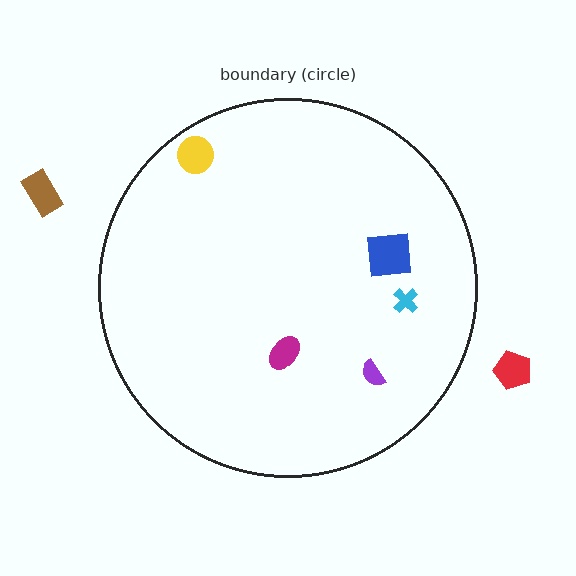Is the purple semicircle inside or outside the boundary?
Inside.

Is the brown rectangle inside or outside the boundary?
Outside.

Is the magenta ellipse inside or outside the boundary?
Inside.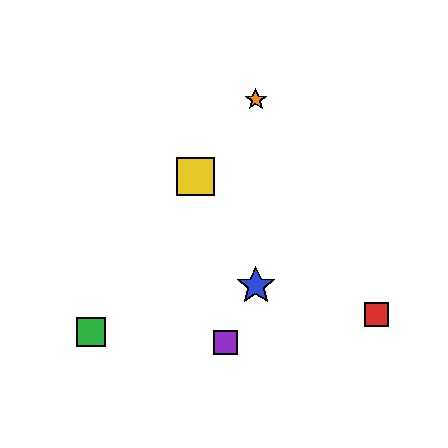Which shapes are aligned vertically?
The blue star, the orange star are aligned vertically.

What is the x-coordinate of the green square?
The green square is at x≈91.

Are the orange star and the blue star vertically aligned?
Yes, both are at x≈256.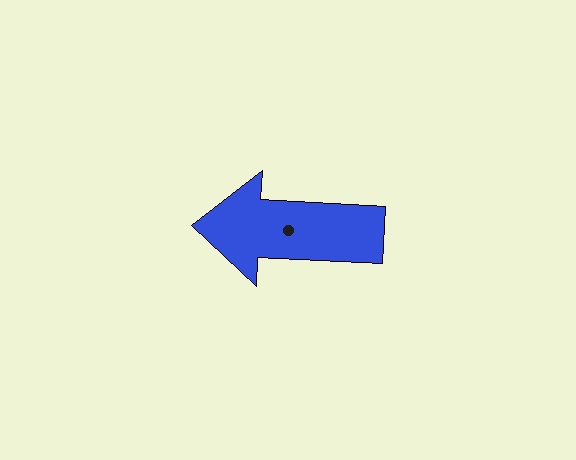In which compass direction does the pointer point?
West.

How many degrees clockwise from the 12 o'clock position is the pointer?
Approximately 273 degrees.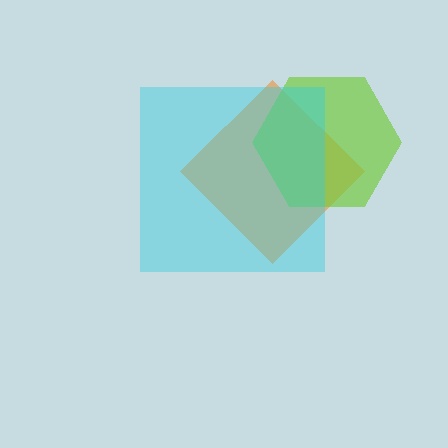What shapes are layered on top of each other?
The layered shapes are: an orange diamond, a lime hexagon, a cyan square.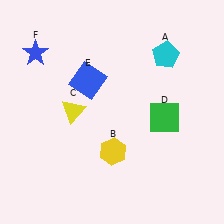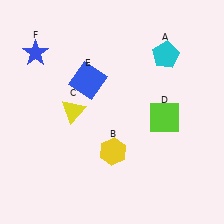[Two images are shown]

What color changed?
The square (D) changed from green in Image 1 to lime in Image 2.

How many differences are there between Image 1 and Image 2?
There is 1 difference between the two images.